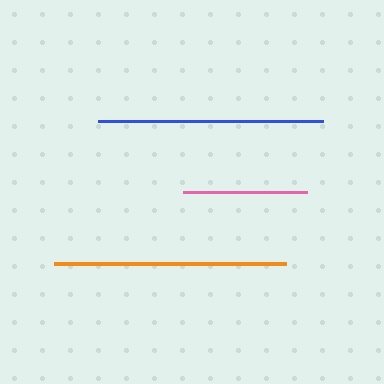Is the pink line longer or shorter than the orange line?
The orange line is longer than the pink line.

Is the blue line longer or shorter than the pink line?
The blue line is longer than the pink line.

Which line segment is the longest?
The orange line is the longest at approximately 232 pixels.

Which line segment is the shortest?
The pink line is the shortest at approximately 124 pixels.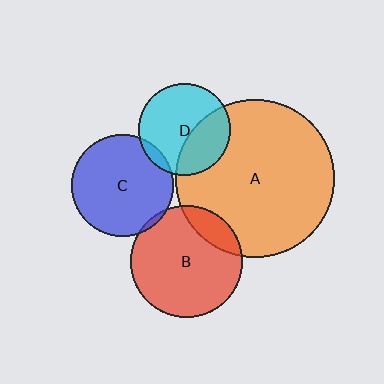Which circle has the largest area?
Circle A (orange).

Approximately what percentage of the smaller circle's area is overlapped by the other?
Approximately 35%.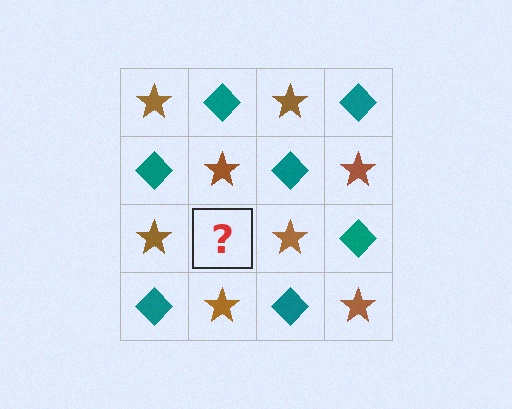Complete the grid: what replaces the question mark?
The question mark should be replaced with a teal diamond.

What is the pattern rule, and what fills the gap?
The rule is that it alternates brown star and teal diamond in a checkerboard pattern. The gap should be filled with a teal diamond.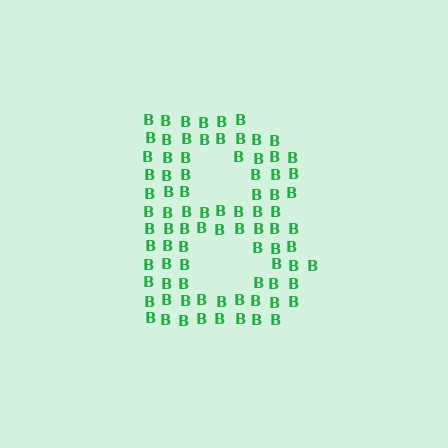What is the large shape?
The large shape is the letter B.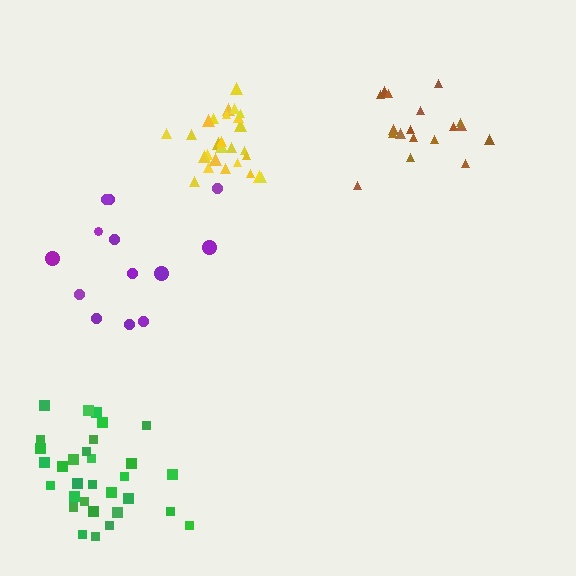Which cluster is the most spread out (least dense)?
Purple.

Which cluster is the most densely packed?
Yellow.